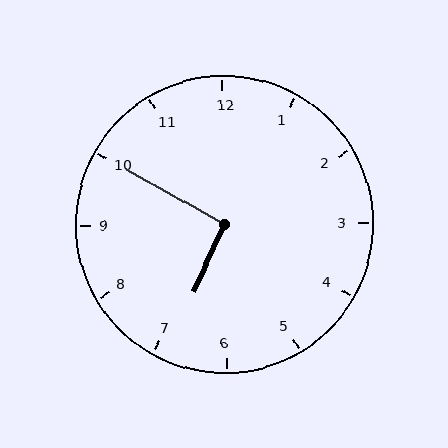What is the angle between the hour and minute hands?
Approximately 95 degrees.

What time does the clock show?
6:50.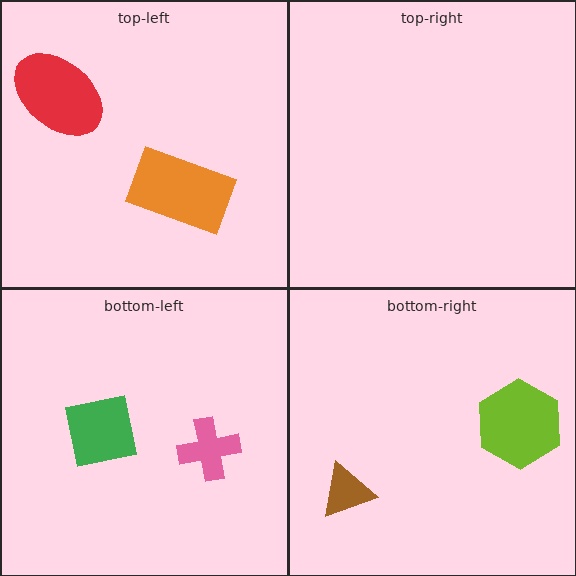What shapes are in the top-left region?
The red ellipse, the orange rectangle.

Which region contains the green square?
The bottom-left region.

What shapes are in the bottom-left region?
The green square, the pink cross.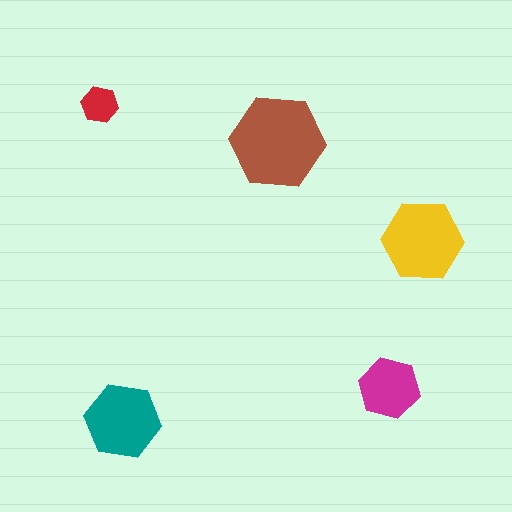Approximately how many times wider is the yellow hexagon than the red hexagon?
About 2 times wider.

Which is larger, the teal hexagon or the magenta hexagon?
The teal one.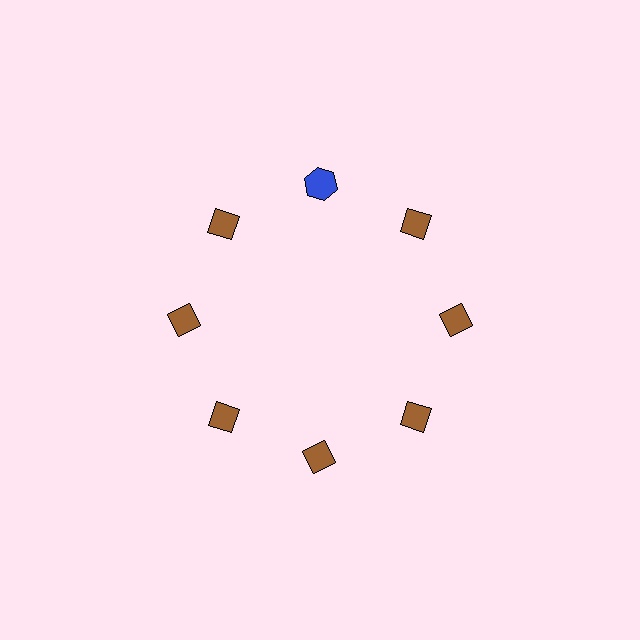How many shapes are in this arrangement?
There are 8 shapes arranged in a ring pattern.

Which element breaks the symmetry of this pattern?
The blue hexagon at roughly the 12 o'clock position breaks the symmetry. All other shapes are brown diamonds.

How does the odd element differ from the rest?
It differs in both color (blue instead of brown) and shape (hexagon instead of diamond).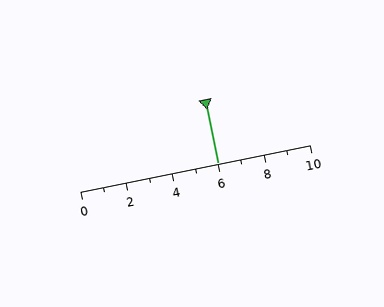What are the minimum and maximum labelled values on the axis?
The axis runs from 0 to 10.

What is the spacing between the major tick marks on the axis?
The major ticks are spaced 2 apart.